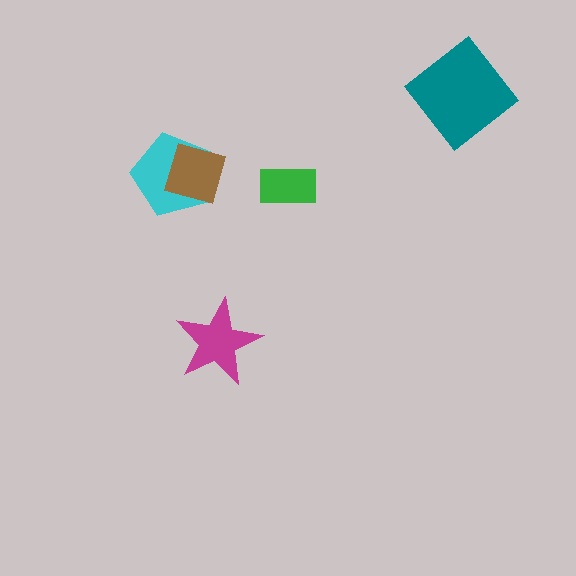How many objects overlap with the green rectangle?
0 objects overlap with the green rectangle.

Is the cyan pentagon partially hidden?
Yes, it is partially covered by another shape.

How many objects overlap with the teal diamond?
0 objects overlap with the teal diamond.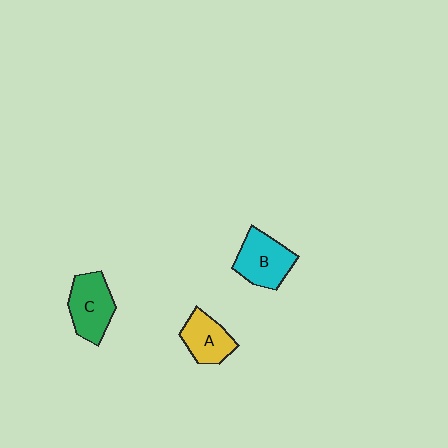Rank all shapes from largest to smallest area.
From largest to smallest: C (green), B (cyan), A (yellow).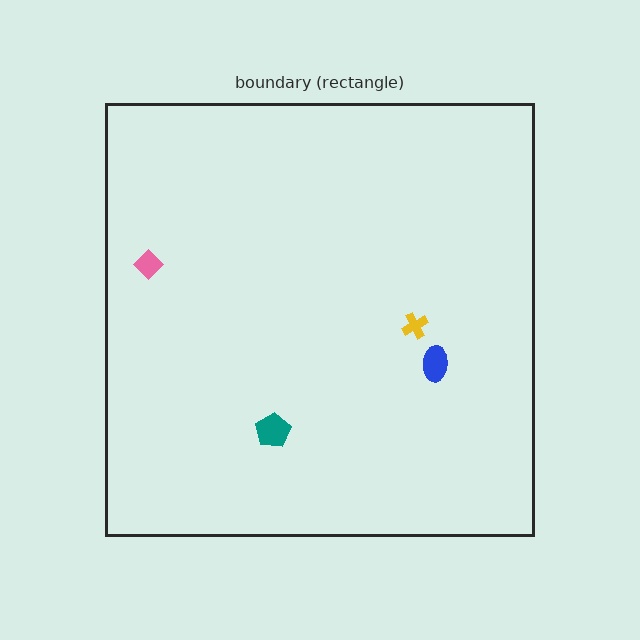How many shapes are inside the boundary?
4 inside, 0 outside.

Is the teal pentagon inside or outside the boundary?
Inside.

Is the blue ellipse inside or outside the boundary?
Inside.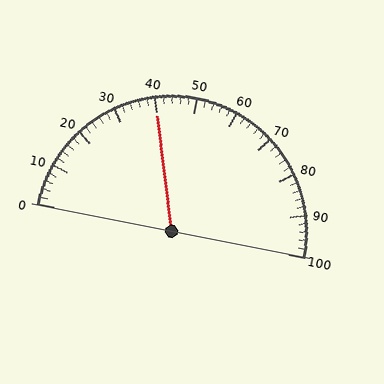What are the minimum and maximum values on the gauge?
The gauge ranges from 0 to 100.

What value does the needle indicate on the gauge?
The needle indicates approximately 40.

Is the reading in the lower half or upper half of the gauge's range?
The reading is in the lower half of the range (0 to 100).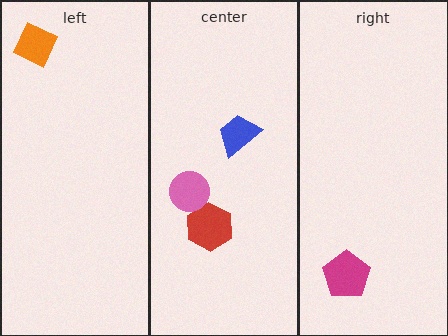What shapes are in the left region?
The orange diamond.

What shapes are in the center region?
The red hexagon, the pink circle, the blue trapezoid.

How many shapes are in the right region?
1.